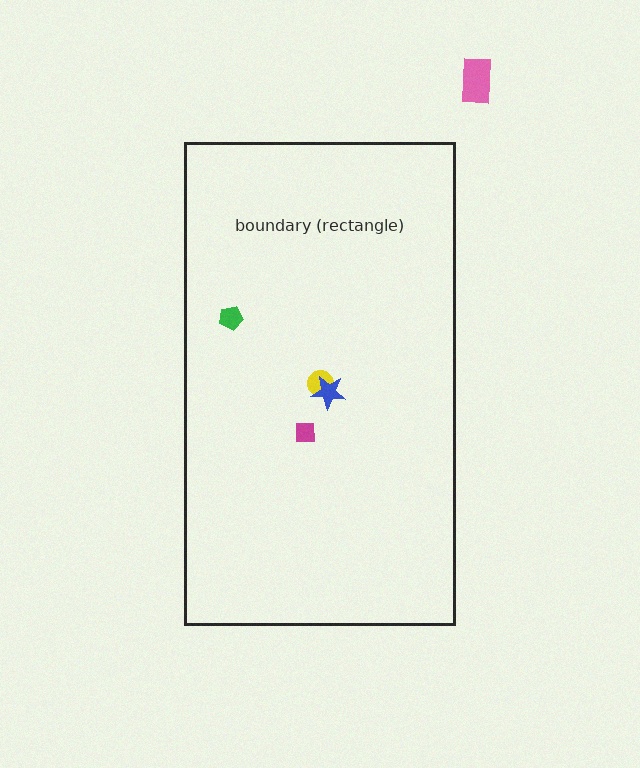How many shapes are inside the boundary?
4 inside, 1 outside.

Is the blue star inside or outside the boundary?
Inside.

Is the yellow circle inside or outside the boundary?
Inside.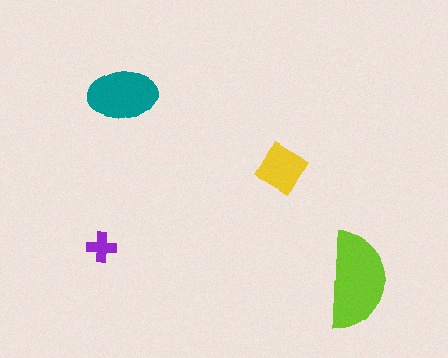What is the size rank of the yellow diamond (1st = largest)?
3rd.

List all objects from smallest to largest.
The purple cross, the yellow diamond, the teal ellipse, the lime semicircle.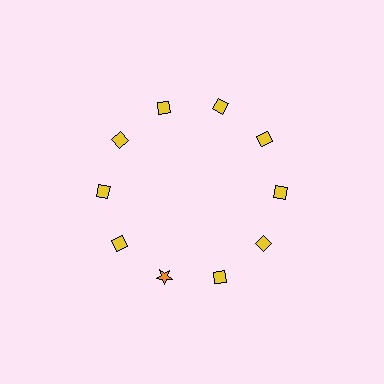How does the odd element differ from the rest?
It differs in both color (orange instead of yellow) and shape (star instead of diamond).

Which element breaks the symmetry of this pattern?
The orange star at roughly the 7 o'clock position breaks the symmetry. All other shapes are yellow diamonds.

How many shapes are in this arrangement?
There are 10 shapes arranged in a ring pattern.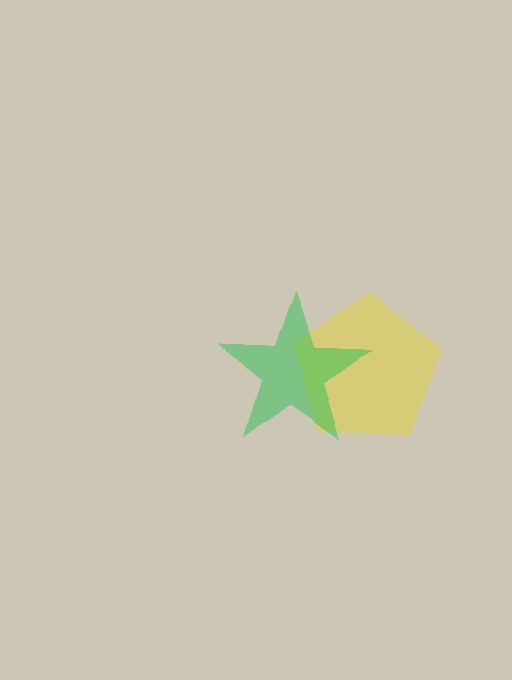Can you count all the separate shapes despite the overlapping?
Yes, there are 2 separate shapes.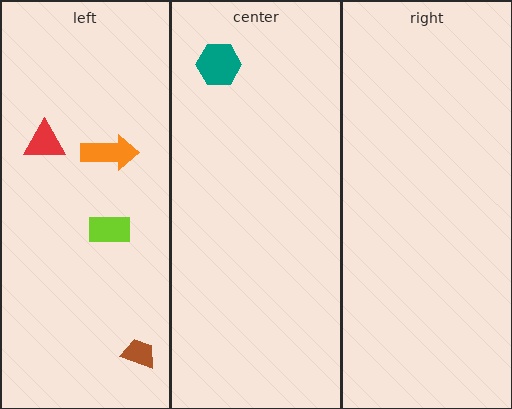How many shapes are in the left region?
4.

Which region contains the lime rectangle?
The left region.